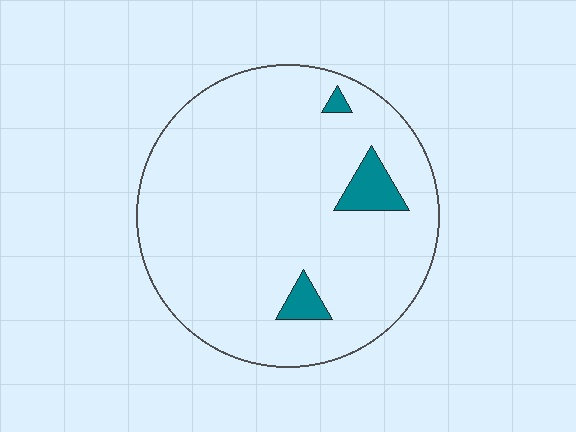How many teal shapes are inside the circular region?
3.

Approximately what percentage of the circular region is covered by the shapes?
Approximately 5%.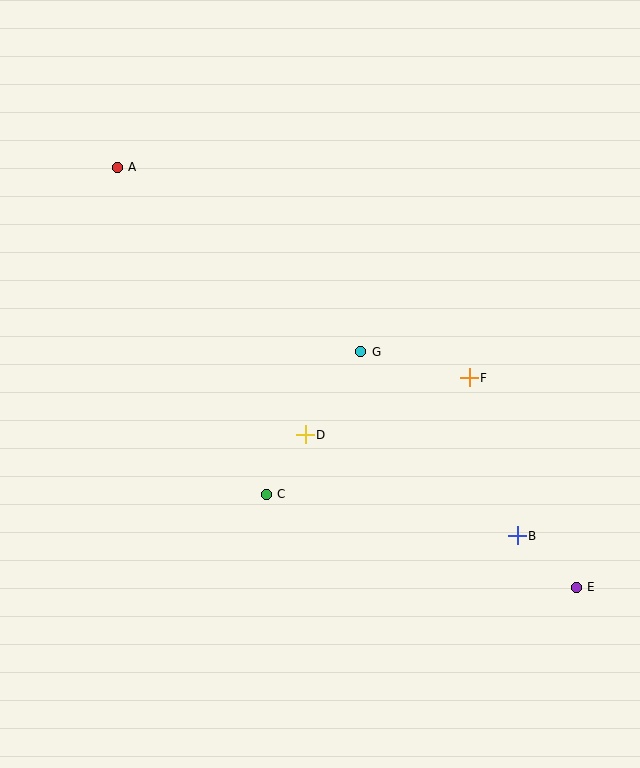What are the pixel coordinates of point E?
Point E is at (576, 587).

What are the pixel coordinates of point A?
Point A is at (117, 167).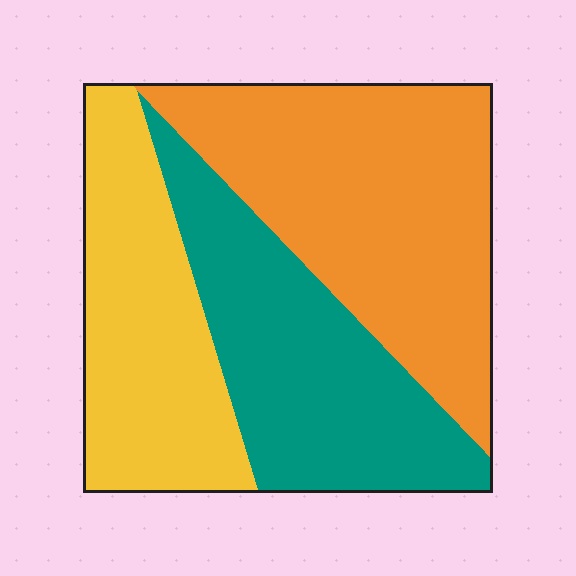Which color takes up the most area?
Orange, at roughly 40%.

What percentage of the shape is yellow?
Yellow takes up about one quarter (1/4) of the shape.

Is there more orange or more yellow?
Orange.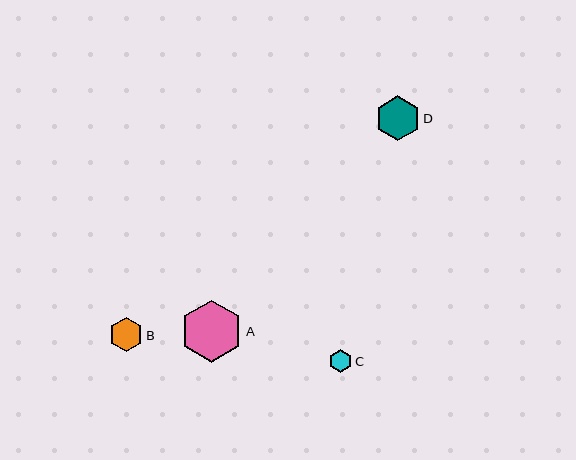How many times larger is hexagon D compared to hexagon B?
Hexagon D is approximately 1.3 times the size of hexagon B.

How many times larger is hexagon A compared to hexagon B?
Hexagon A is approximately 1.8 times the size of hexagon B.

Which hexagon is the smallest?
Hexagon C is the smallest with a size of approximately 23 pixels.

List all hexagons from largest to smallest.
From largest to smallest: A, D, B, C.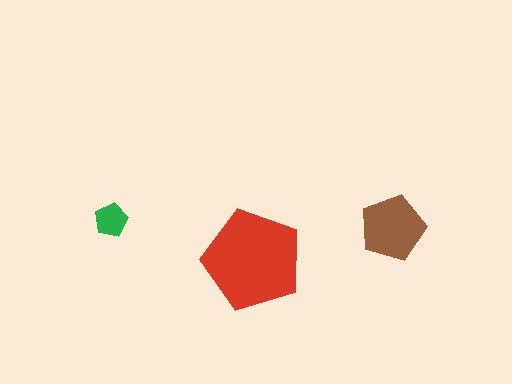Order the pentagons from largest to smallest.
the red one, the brown one, the green one.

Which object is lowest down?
The red pentagon is bottommost.